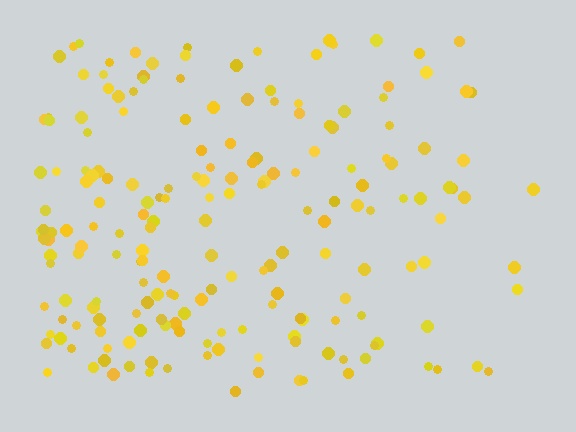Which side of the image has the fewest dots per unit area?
The right.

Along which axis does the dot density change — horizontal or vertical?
Horizontal.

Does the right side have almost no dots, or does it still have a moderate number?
Still a moderate number, just noticeably fewer than the left.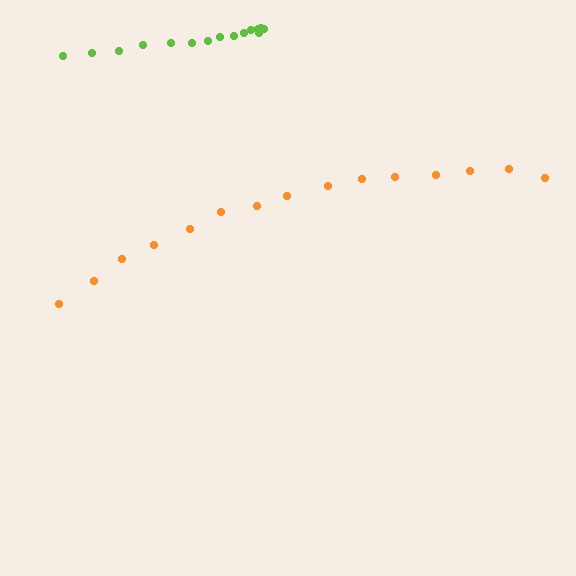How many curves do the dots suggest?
There are 2 distinct paths.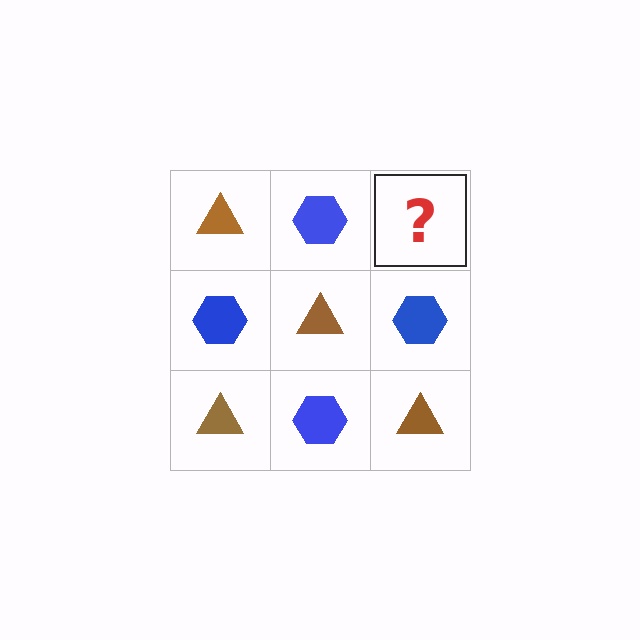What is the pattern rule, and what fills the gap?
The rule is that it alternates brown triangle and blue hexagon in a checkerboard pattern. The gap should be filled with a brown triangle.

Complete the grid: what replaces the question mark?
The question mark should be replaced with a brown triangle.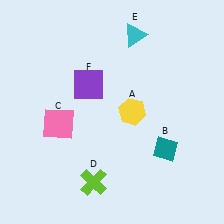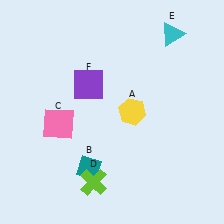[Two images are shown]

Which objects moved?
The objects that moved are: the teal diamond (B), the cyan triangle (E).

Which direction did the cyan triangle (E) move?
The cyan triangle (E) moved right.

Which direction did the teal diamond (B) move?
The teal diamond (B) moved left.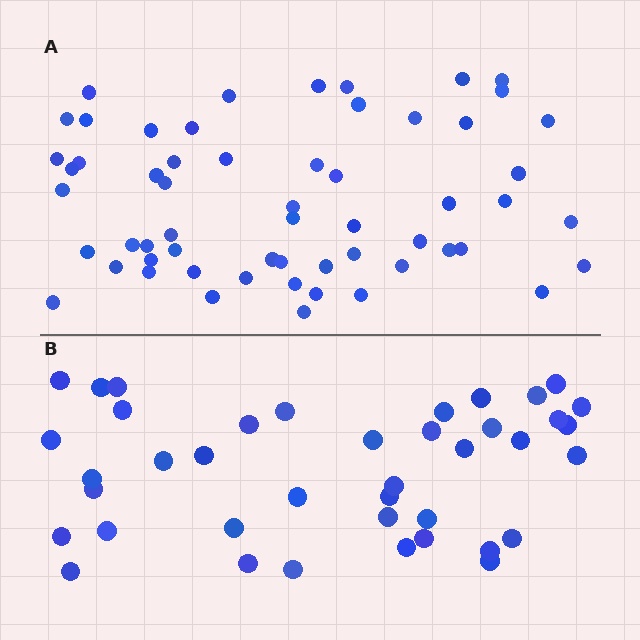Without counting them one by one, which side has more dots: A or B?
Region A (the top region) has more dots.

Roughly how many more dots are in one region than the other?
Region A has approximately 20 more dots than region B.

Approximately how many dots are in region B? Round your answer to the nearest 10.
About 40 dots.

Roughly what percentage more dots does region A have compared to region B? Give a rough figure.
About 45% more.